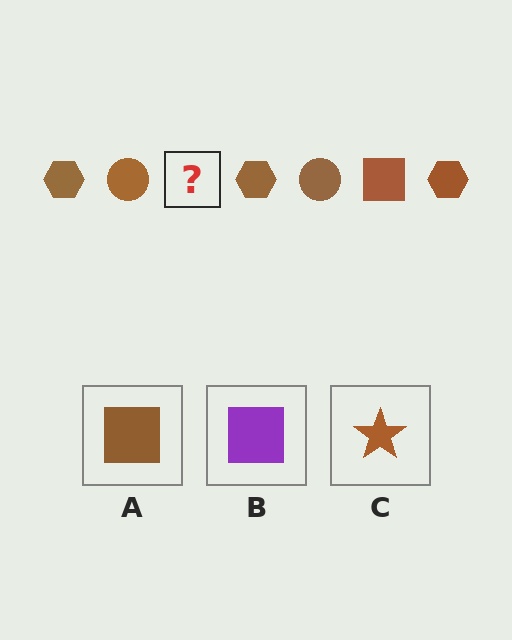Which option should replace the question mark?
Option A.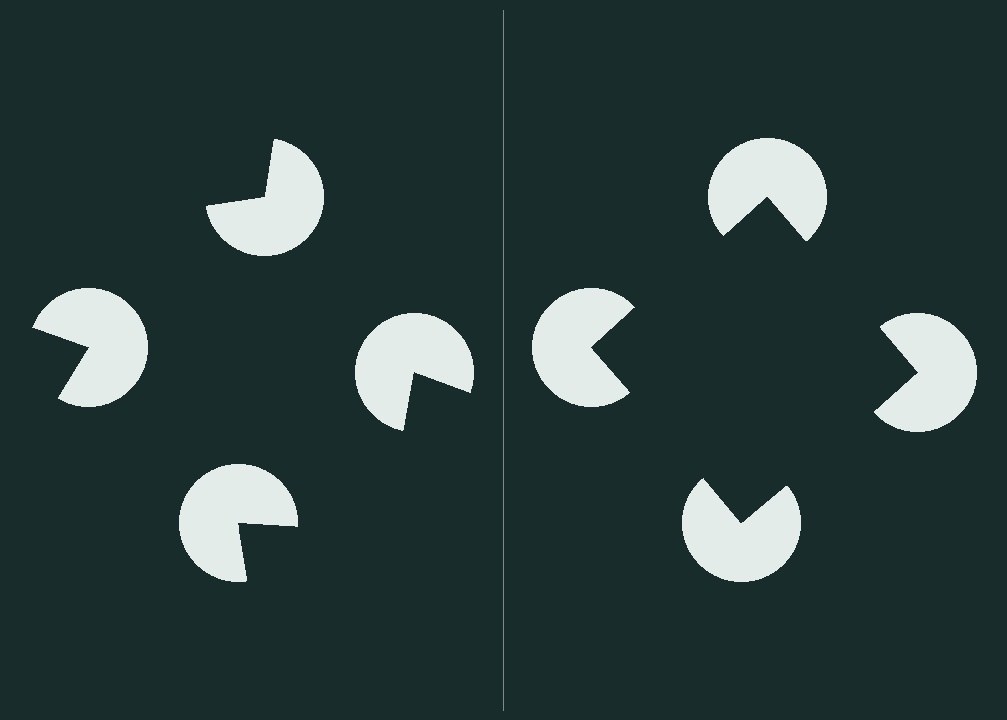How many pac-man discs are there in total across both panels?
8 — 4 on each side.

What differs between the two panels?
The pac-man discs are positioned identically on both sides; only the wedge orientations differ. On the right they align to a square; on the left they are misaligned.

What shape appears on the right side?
An illusory square.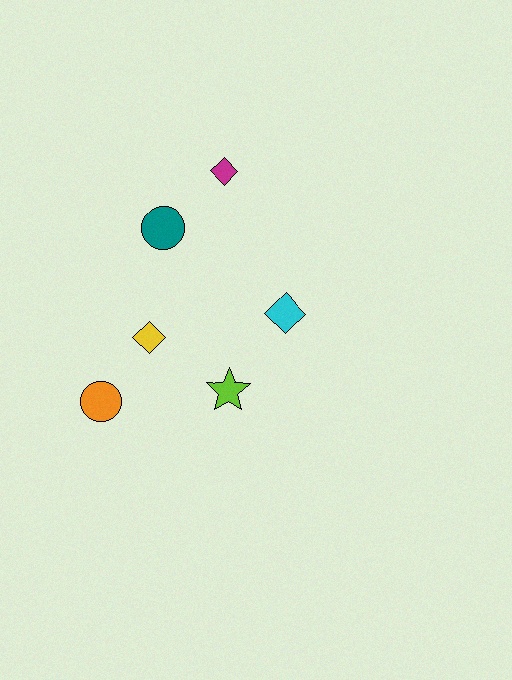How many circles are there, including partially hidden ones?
There are 2 circles.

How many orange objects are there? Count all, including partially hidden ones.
There is 1 orange object.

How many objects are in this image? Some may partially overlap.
There are 6 objects.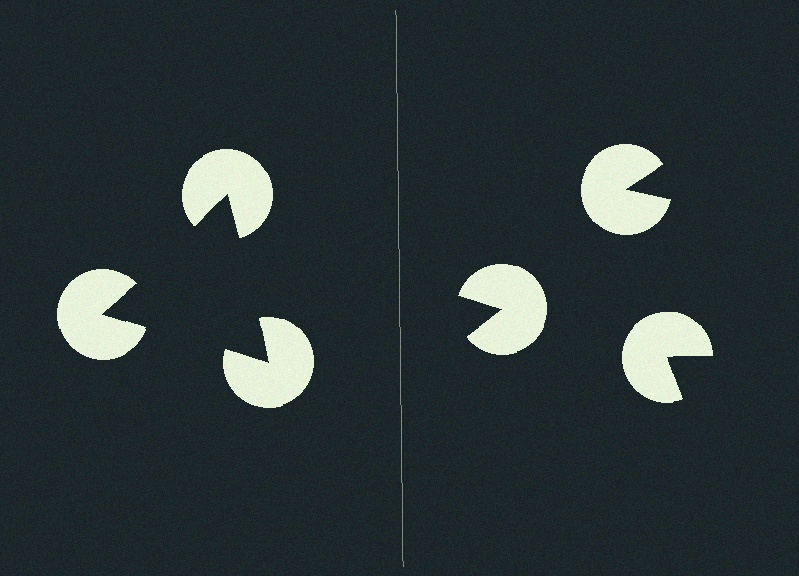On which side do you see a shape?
An illusory triangle appears on the left side. On the right side the wedge cuts are rotated, so no coherent shape forms.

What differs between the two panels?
The pac-man discs are positioned identically on both sides; only the wedge orientations differ. On the left they align to a triangle; on the right they are misaligned.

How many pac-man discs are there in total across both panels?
6 — 3 on each side.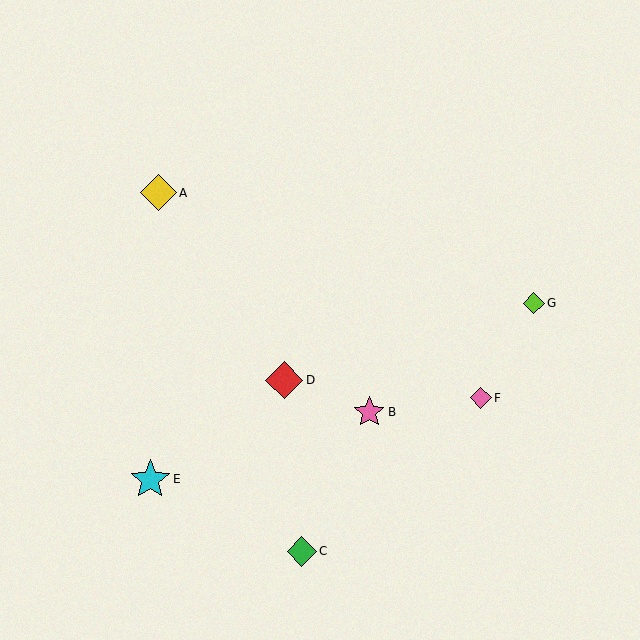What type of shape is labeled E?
Shape E is a cyan star.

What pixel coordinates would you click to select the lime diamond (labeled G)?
Click at (534, 303) to select the lime diamond G.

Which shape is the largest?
The cyan star (labeled E) is the largest.